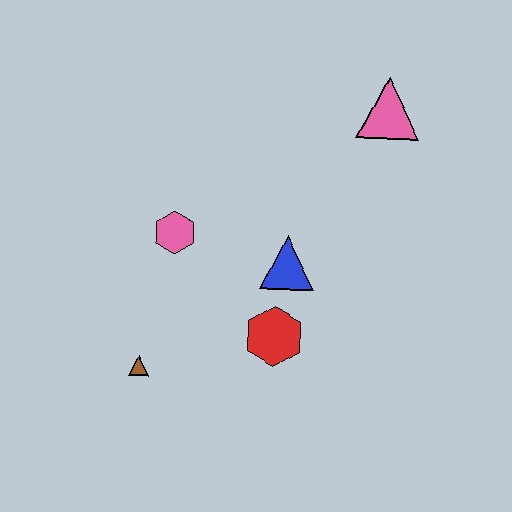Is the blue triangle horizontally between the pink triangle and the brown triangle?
Yes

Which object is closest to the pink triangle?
The blue triangle is closest to the pink triangle.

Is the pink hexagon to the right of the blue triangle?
No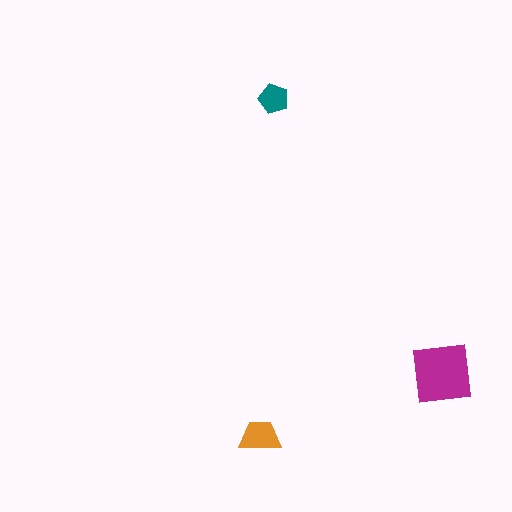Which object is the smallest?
The teal pentagon.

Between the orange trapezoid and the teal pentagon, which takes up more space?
The orange trapezoid.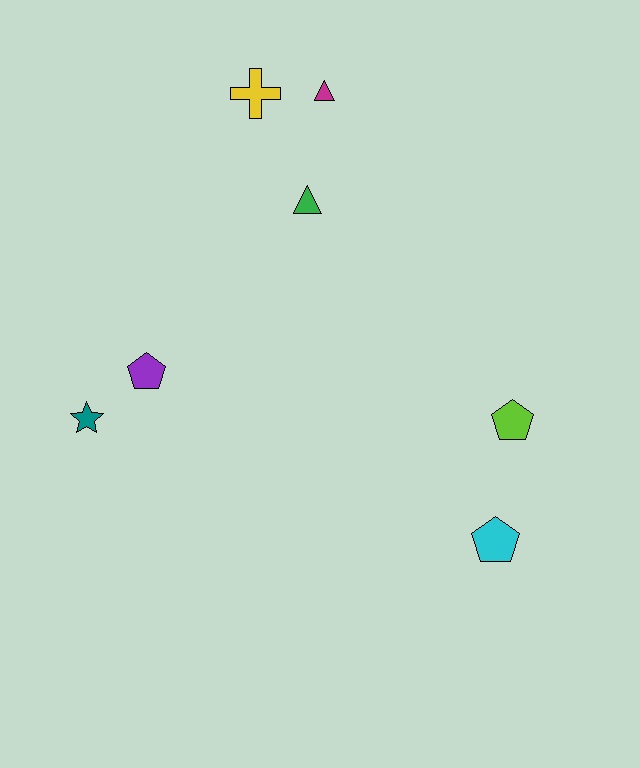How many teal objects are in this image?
There is 1 teal object.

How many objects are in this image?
There are 7 objects.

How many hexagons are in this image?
There are no hexagons.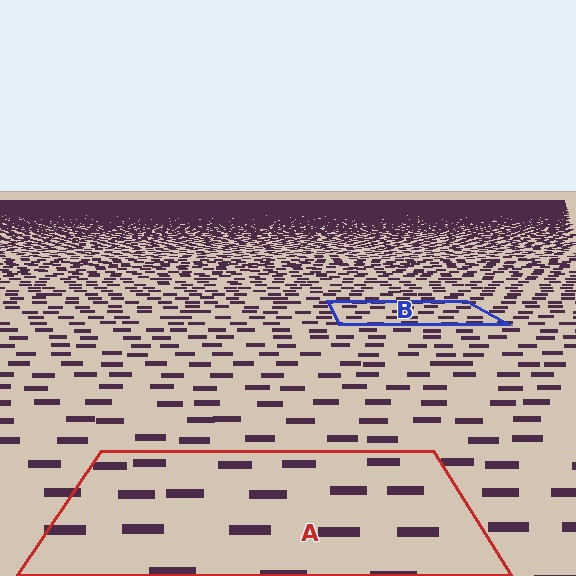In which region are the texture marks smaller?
The texture marks are smaller in region B, because it is farther away.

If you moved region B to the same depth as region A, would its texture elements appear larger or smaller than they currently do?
They would appear larger. At a closer depth, the same texture elements are projected at a bigger on-screen size.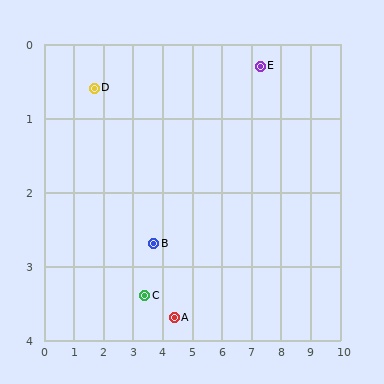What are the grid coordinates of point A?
Point A is at approximately (4.4, 3.7).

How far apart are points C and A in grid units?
Points C and A are about 1.0 grid units apart.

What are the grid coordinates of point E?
Point E is at approximately (7.3, 0.3).